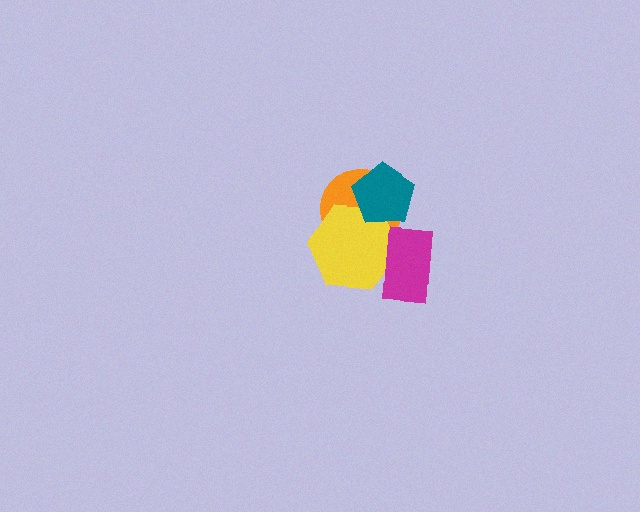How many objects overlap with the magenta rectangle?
1 object overlaps with the magenta rectangle.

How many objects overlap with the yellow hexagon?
3 objects overlap with the yellow hexagon.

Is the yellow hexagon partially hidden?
Yes, it is partially covered by another shape.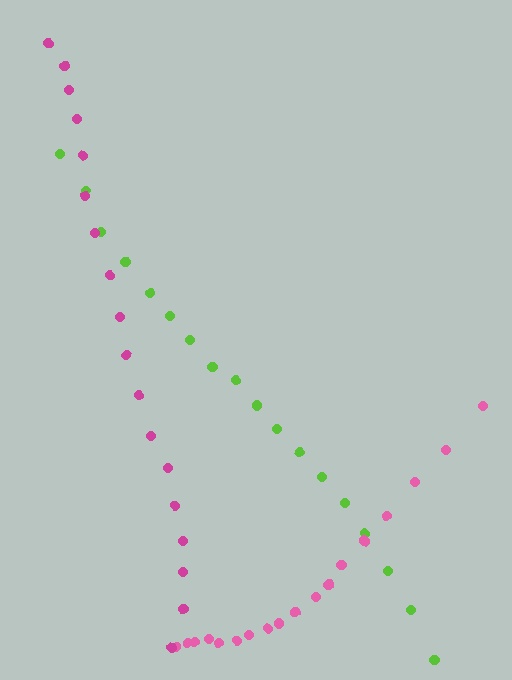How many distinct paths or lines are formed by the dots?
There are 3 distinct paths.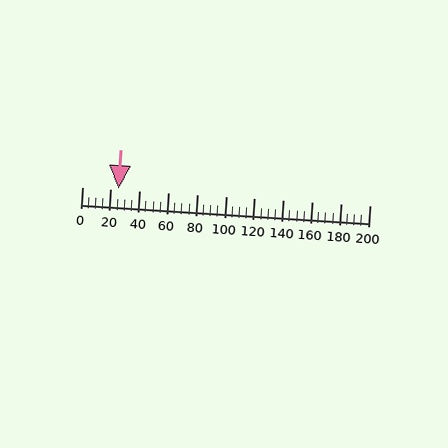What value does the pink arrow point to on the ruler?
The pink arrow points to approximately 25.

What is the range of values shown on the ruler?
The ruler shows values from 0 to 200.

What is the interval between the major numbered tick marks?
The major tick marks are spaced 20 units apart.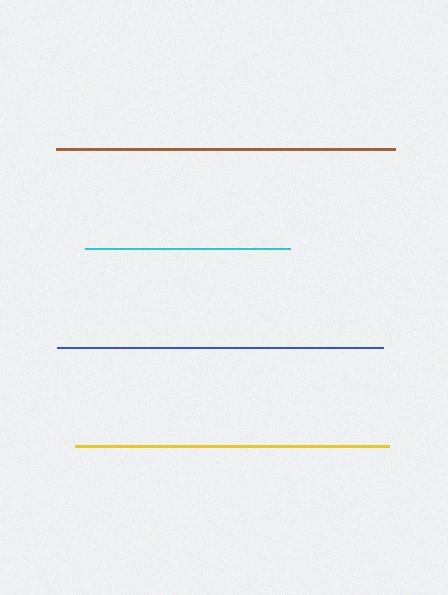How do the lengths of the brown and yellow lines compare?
The brown and yellow lines are approximately the same length.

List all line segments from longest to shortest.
From longest to shortest: brown, blue, yellow, cyan.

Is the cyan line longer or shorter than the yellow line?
The yellow line is longer than the cyan line.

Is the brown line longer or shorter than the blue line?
The brown line is longer than the blue line.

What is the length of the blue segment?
The blue segment is approximately 326 pixels long.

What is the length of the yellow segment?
The yellow segment is approximately 313 pixels long.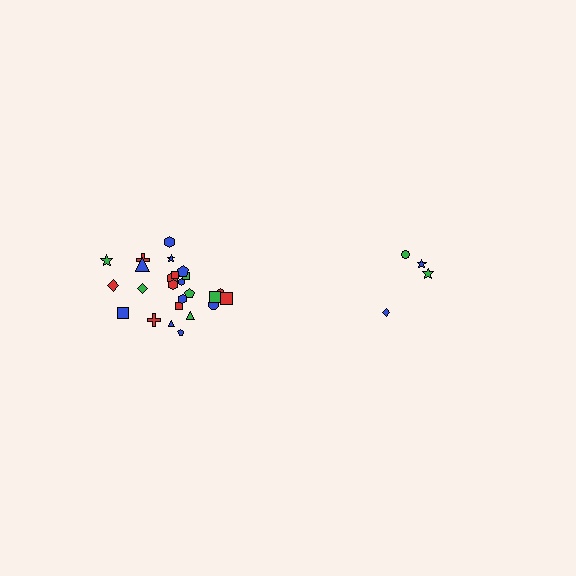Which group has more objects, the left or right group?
The left group.